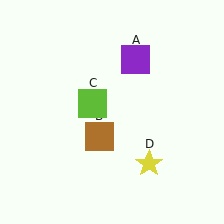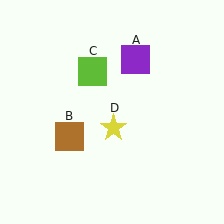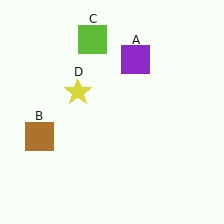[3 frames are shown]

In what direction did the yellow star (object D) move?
The yellow star (object D) moved up and to the left.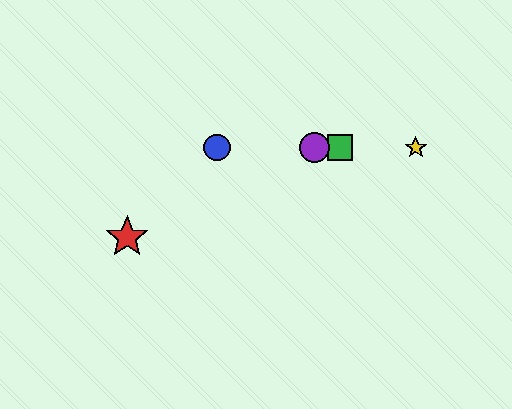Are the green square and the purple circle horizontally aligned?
Yes, both are at y≈148.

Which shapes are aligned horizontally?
The blue circle, the green square, the yellow star, the purple circle are aligned horizontally.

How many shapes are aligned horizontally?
4 shapes (the blue circle, the green square, the yellow star, the purple circle) are aligned horizontally.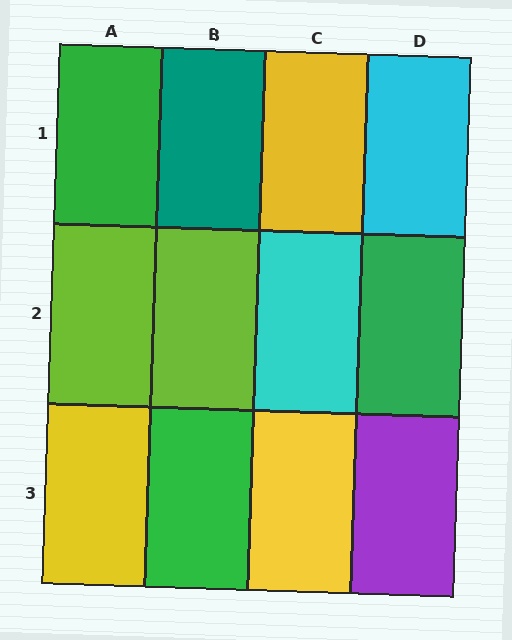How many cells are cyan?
2 cells are cyan.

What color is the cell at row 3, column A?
Yellow.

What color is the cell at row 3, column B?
Green.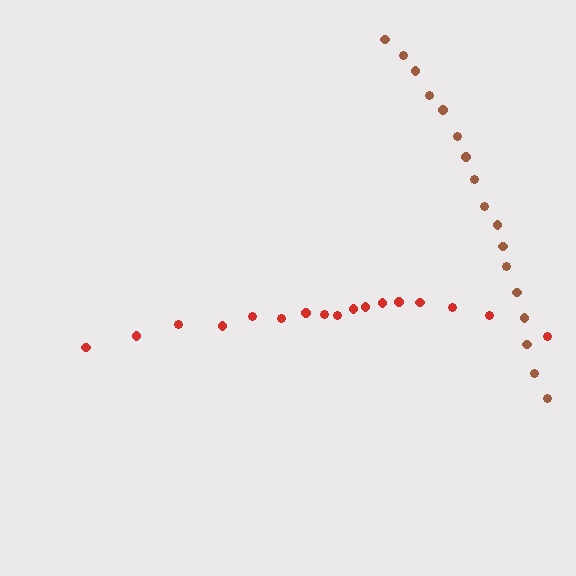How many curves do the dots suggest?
There are 2 distinct paths.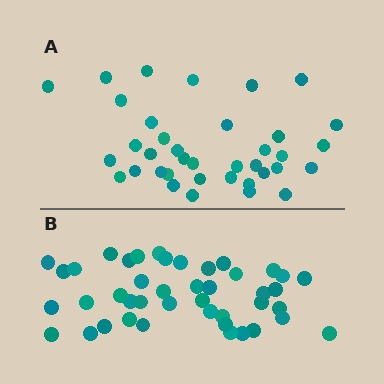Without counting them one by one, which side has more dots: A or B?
Region B (the bottom region) has more dots.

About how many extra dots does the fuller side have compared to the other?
Region B has about 6 more dots than region A.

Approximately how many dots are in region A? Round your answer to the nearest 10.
About 40 dots. (The exact count is 37, which rounds to 40.)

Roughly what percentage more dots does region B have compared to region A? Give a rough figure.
About 15% more.